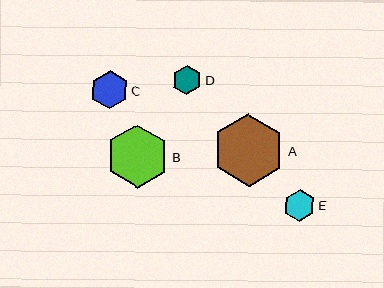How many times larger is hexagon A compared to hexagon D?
Hexagon A is approximately 2.5 times the size of hexagon D.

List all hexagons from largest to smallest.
From largest to smallest: A, B, C, E, D.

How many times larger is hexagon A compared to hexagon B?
Hexagon A is approximately 1.2 times the size of hexagon B.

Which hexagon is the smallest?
Hexagon D is the smallest with a size of approximately 29 pixels.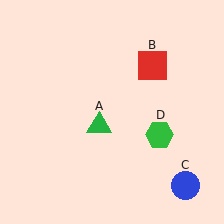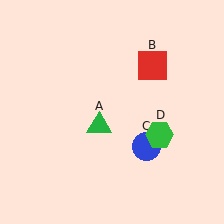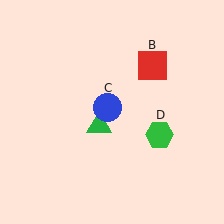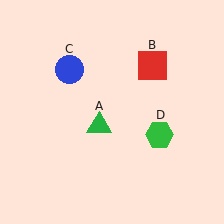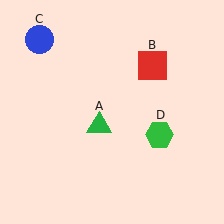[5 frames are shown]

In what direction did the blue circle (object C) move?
The blue circle (object C) moved up and to the left.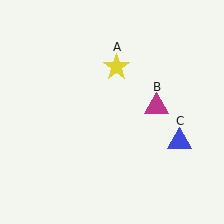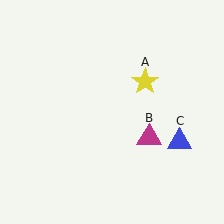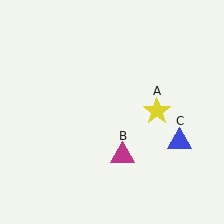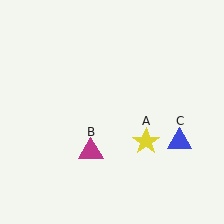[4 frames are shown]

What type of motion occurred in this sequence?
The yellow star (object A), magenta triangle (object B) rotated clockwise around the center of the scene.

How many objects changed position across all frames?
2 objects changed position: yellow star (object A), magenta triangle (object B).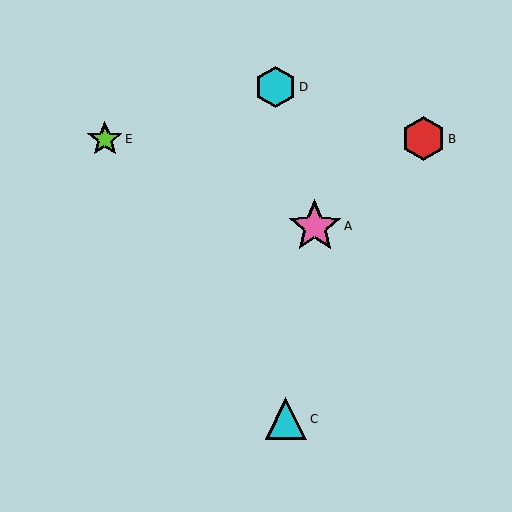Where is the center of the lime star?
The center of the lime star is at (105, 139).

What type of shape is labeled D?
Shape D is a cyan hexagon.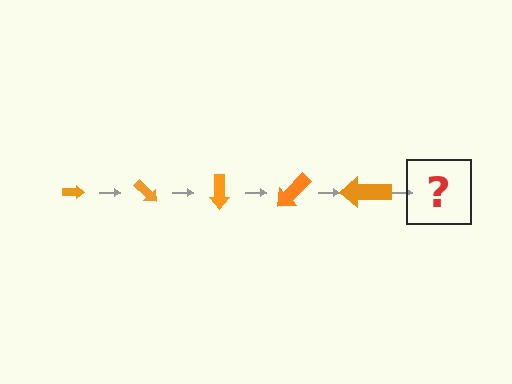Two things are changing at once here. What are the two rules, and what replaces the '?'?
The two rules are that the arrow grows larger each step and it rotates 45 degrees each step. The '?' should be an arrow, larger than the previous one and rotated 225 degrees from the start.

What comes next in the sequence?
The next element should be an arrow, larger than the previous one and rotated 225 degrees from the start.